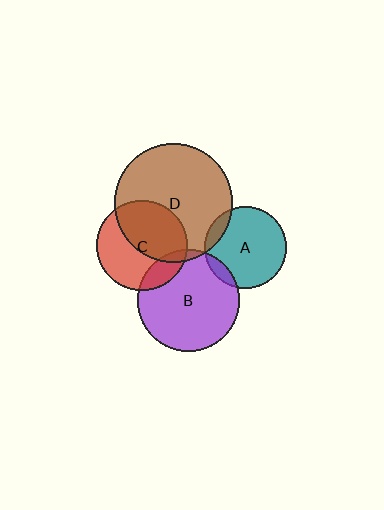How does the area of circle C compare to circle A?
Approximately 1.2 times.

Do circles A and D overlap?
Yes.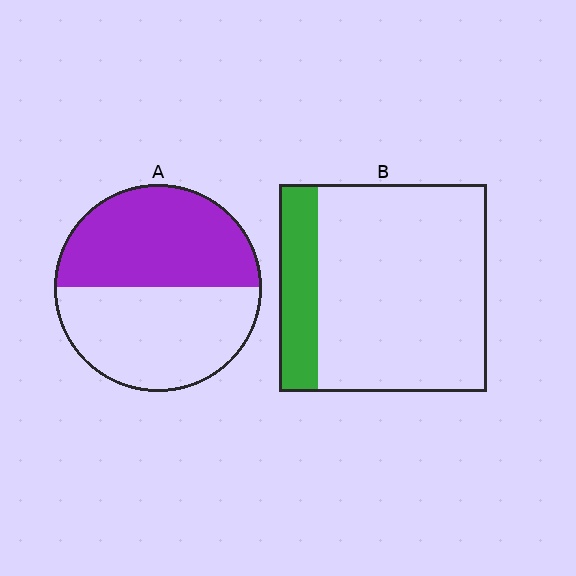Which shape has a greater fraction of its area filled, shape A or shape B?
Shape A.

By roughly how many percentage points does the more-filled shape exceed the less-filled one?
By roughly 30 percentage points (A over B).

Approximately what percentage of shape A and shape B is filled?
A is approximately 50% and B is approximately 20%.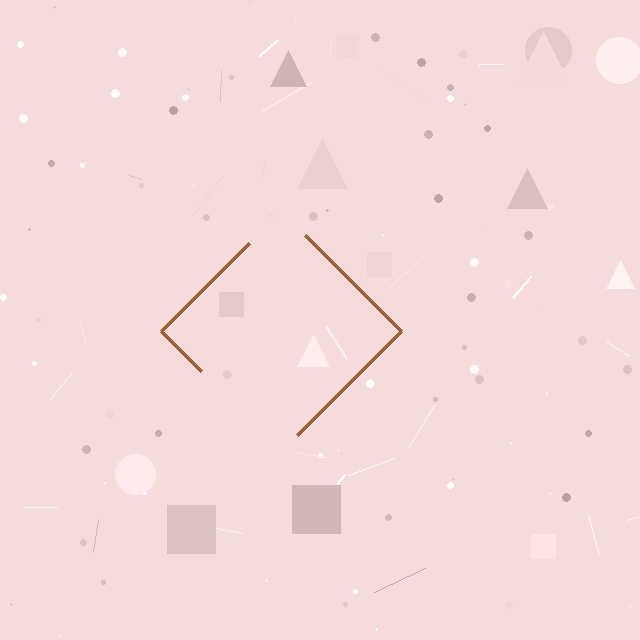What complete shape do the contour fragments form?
The contour fragments form a diamond.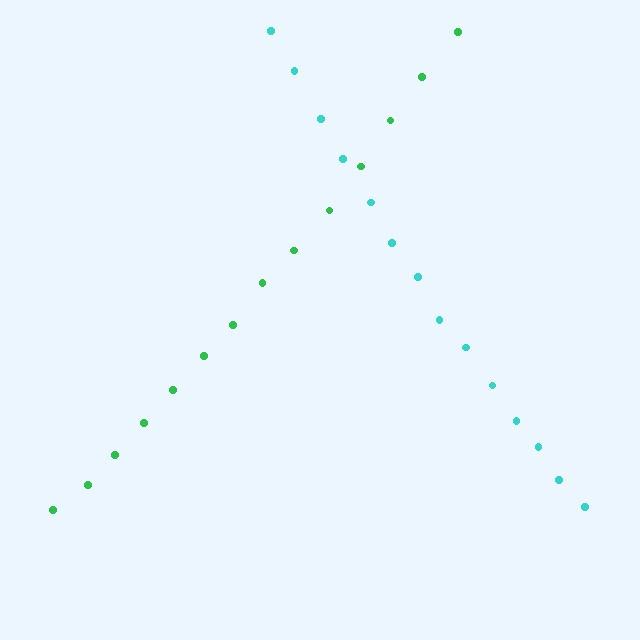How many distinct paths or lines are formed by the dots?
There are 2 distinct paths.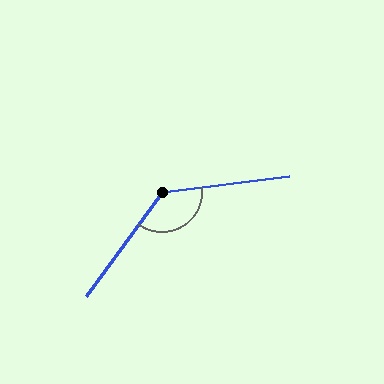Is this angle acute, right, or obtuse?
It is obtuse.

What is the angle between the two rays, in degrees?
Approximately 133 degrees.